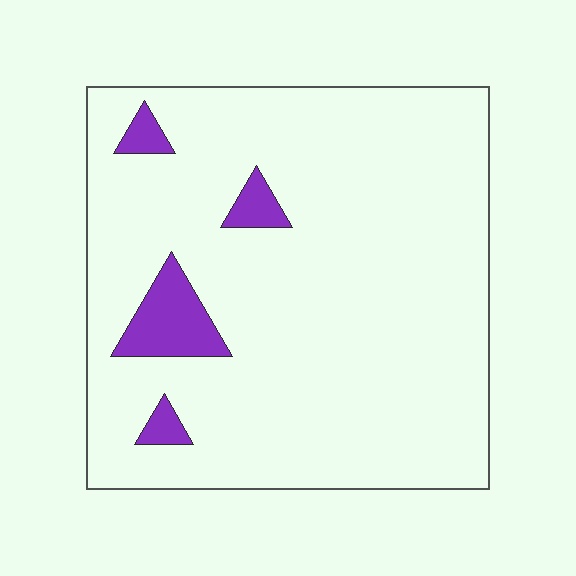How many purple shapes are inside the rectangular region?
4.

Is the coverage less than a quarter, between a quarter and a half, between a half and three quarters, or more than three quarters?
Less than a quarter.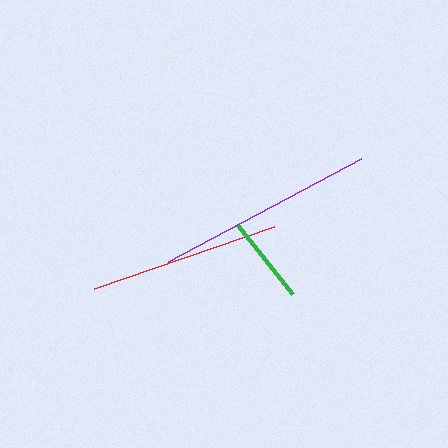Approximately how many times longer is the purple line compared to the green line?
The purple line is approximately 2.5 times the length of the green line.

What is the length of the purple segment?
The purple segment is approximately 219 pixels long.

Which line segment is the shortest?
The green line is the shortest at approximately 88 pixels.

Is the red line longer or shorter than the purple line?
The purple line is longer than the red line.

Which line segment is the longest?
The purple line is the longest at approximately 219 pixels.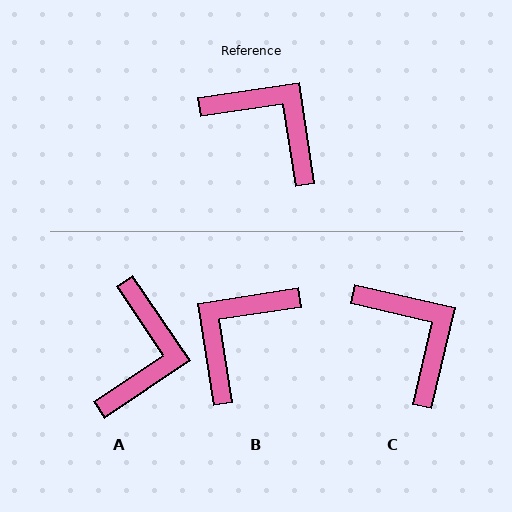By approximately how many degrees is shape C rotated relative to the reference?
Approximately 22 degrees clockwise.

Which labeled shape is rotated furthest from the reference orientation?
B, about 90 degrees away.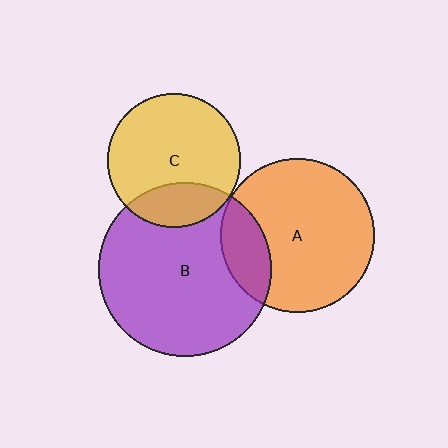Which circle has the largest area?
Circle B (purple).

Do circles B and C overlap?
Yes.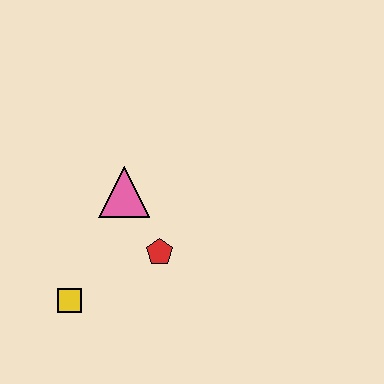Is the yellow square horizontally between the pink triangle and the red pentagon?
No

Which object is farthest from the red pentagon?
The yellow square is farthest from the red pentagon.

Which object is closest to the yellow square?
The red pentagon is closest to the yellow square.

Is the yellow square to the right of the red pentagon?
No